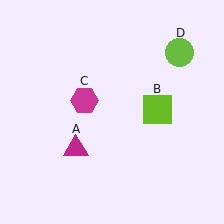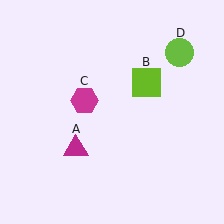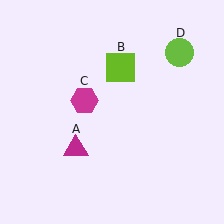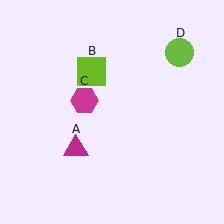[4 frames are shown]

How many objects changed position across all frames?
1 object changed position: lime square (object B).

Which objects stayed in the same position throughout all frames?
Magenta triangle (object A) and magenta hexagon (object C) and lime circle (object D) remained stationary.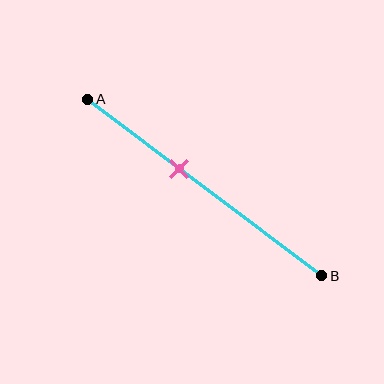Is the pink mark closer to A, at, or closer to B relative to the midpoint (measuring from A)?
The pink mark is closer to point A than the midpoint of segment AB.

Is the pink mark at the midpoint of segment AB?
No, the mark is at about 40% from A, not at the 50% midpoint.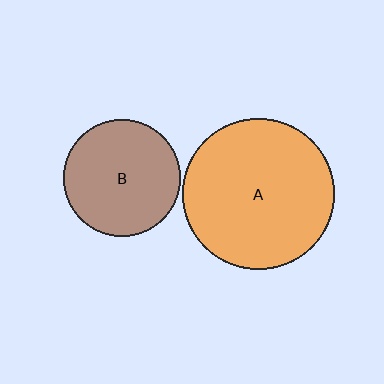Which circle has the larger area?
Circle A (orange).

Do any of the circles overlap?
No, none of the circles overlap.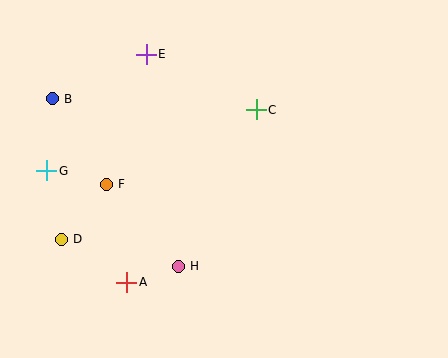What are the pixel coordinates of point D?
Point D is at (61, 239).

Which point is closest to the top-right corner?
Point C is closest to the top-right corner.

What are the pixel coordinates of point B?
Point B is at (52, 99).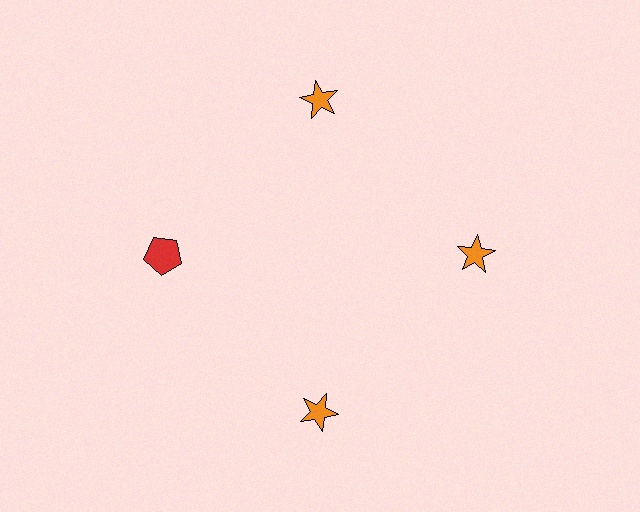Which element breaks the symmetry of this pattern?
The red pentagon at roughly the 9 o'clock position breaks the symmetry. All other shapes are orange stars.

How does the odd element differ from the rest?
It differs in both color (red instead of orange) and shape (pentagon instead of star).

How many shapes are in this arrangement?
There are 4 shapes arranged in a ring pattern.